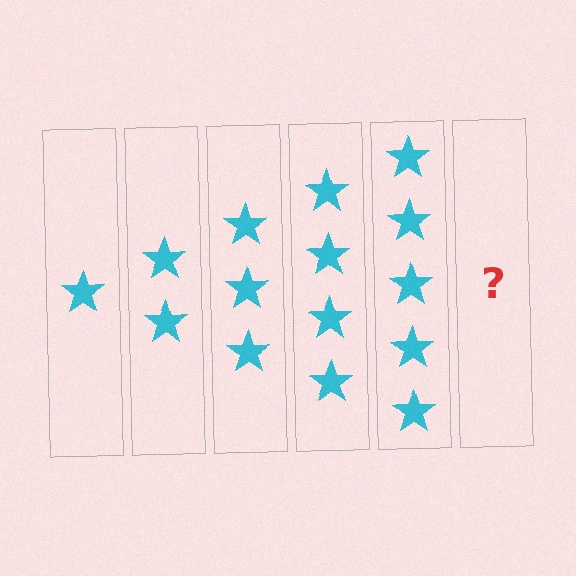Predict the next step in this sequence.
The next step is 6 stars.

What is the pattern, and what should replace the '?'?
The pattern is that each step adds one more star. The '?' should be 6 stars.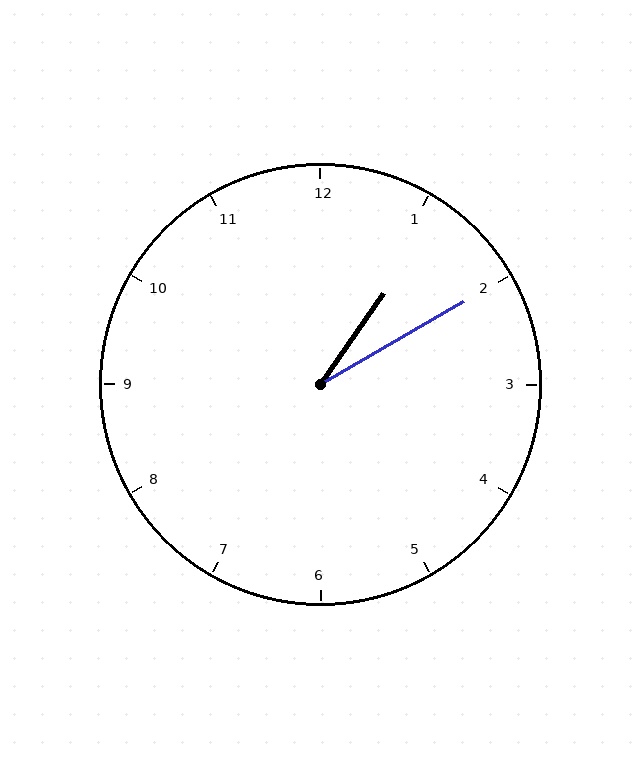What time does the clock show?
1:10.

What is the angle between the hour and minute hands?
Approximately 25 degrees.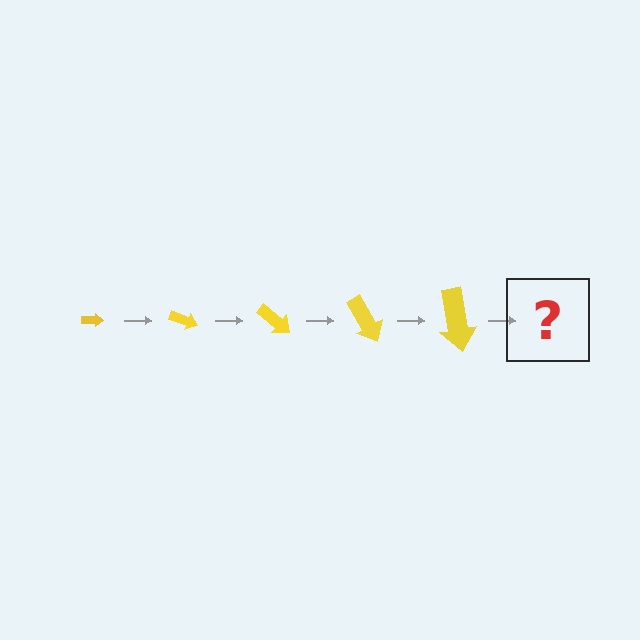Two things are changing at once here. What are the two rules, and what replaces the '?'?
The two rules are that the arrow grows larger each step and it rotates 20 degrees each step. The '?' should be an arrow, larger than the previous one and rotated 100 degrees from the start.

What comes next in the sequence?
The next element should be an arrow, larger than the previous one and rotated 100 degrees from the start.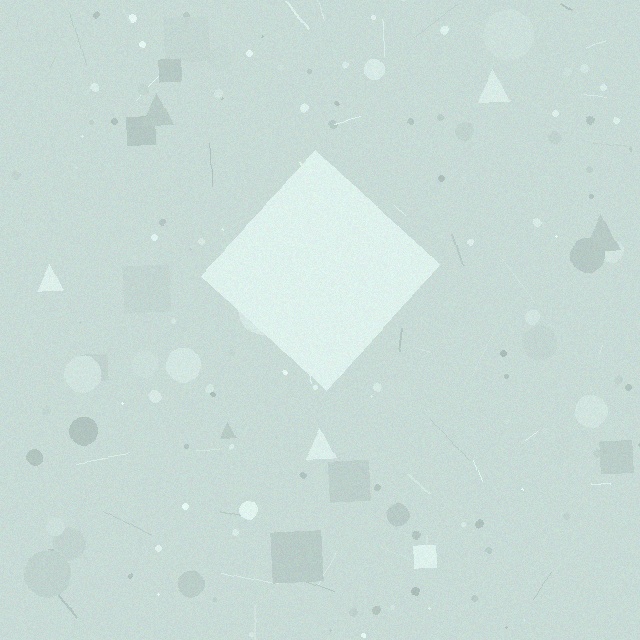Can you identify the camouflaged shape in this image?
The camouflaged shape is a diamond.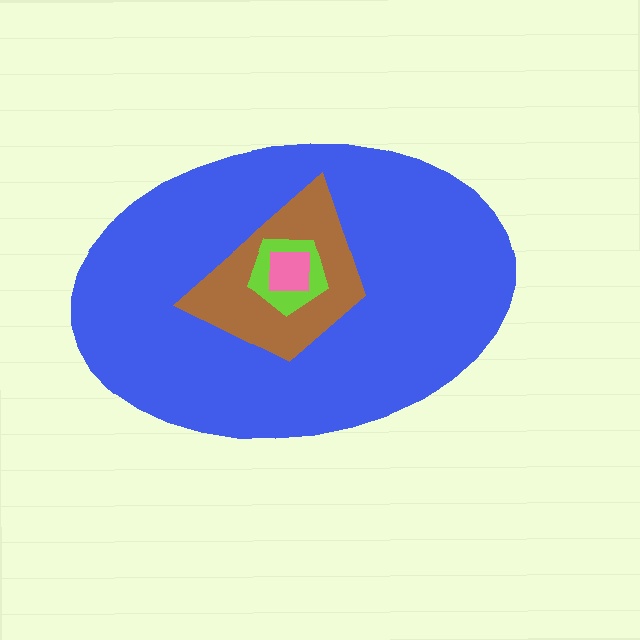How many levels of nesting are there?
4.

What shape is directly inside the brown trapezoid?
The lime pentagon.